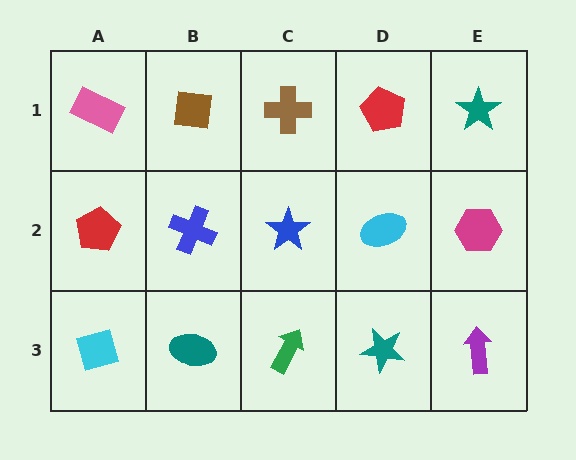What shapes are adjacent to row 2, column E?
A teal star (row 1, column E), a purple arrow (row 3, column E), a cyan ellipse (row 2, column D).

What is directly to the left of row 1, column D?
A brown cross.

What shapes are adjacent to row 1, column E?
A magenta hexagon (row 2, column E), a red pentagon (row 1, column D).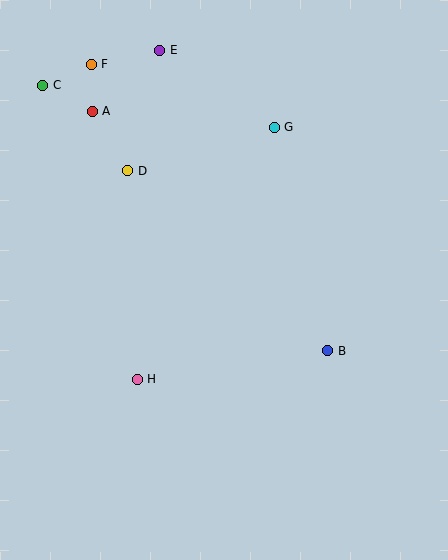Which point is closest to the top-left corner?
Point C is closest to the top-left corner.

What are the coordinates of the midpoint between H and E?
The midpoint between H and E is at (148, 215).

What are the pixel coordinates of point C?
Point C is at (43, 85).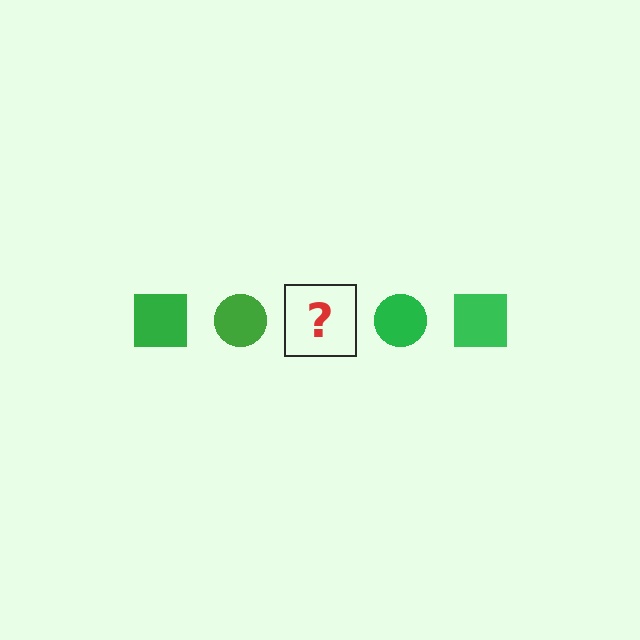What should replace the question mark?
The question mark should be replaced with a green square.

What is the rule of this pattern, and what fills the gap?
The rule is that the pattern cycles through square, circle shapes in green. The gap should be filled with a green square.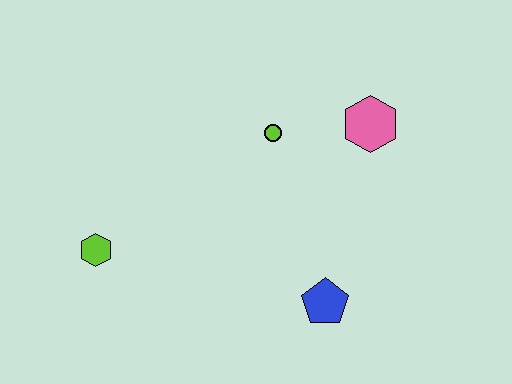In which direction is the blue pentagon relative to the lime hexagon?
The blue pentagon is to the right of the lime hexagon.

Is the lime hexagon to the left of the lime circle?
Yes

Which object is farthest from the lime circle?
The lime hexagon is farthest from the lime circle.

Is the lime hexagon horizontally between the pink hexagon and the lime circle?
No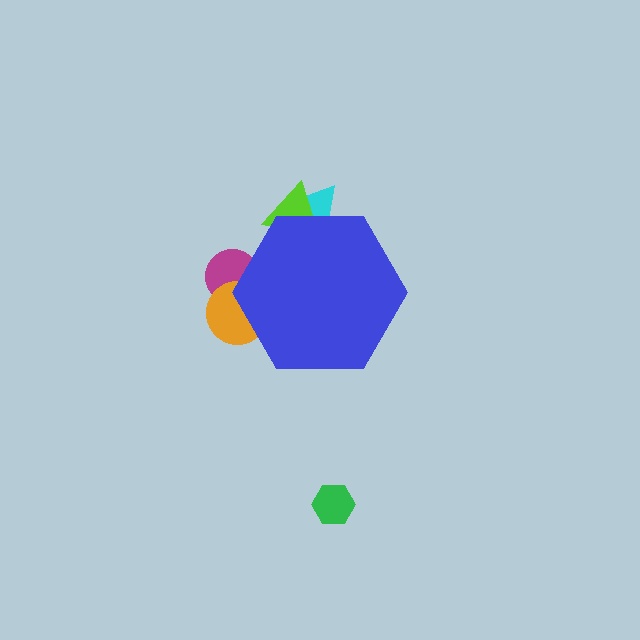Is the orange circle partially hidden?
Yes, the orange circle is partially hidden behind the blue hexagon.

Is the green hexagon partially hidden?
No, the green hexagon is fully visible.